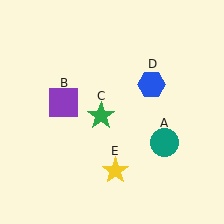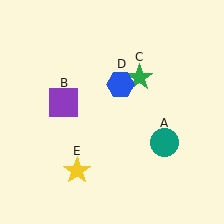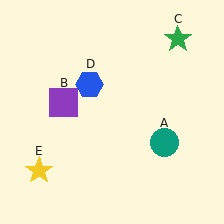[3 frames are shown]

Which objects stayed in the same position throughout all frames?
Teal circle (object A) and purple square (object B) remained stationary.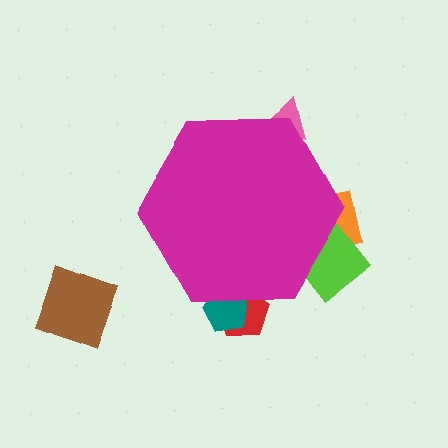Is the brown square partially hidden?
No, the brown square is fully visible.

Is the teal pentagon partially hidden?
Yes, the teal pentagon is partially hidden behind the magenta hexagon.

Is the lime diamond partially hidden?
Yes, the lime diamond is partially hidden behind the magenta hexagon.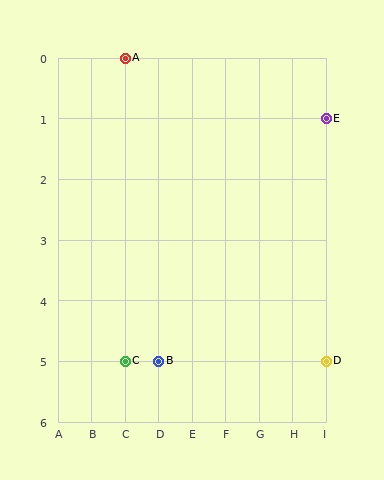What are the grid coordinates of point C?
Point C is at grid coordinates (C, 5).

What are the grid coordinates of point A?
Point A is at grid coordinates (C, 0).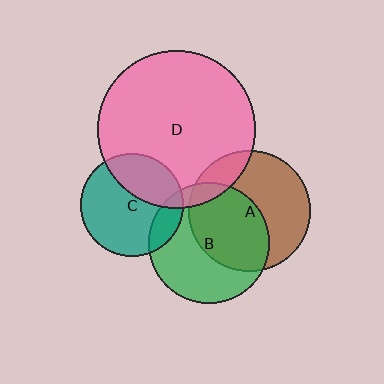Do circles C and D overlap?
Yes.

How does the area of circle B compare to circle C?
Approximately 1.4 times.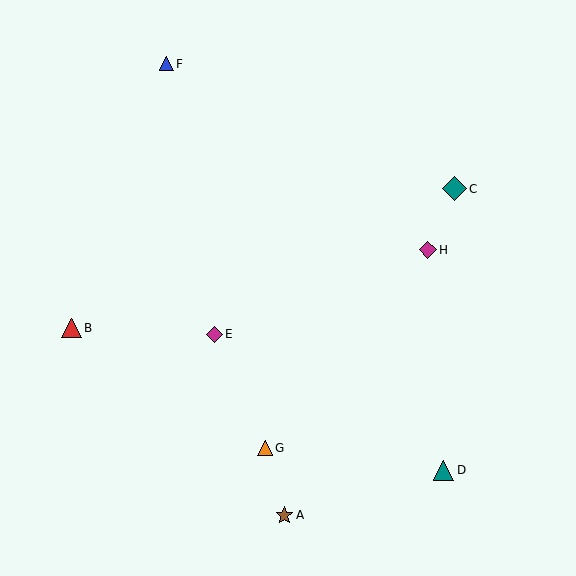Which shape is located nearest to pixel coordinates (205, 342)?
The magenta diamond (labeled E) at (214, 334) is nearest to that location.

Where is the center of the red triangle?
The center of the red triangle is at (72, 328).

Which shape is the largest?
The teal diamond (labeled C) is the largest.